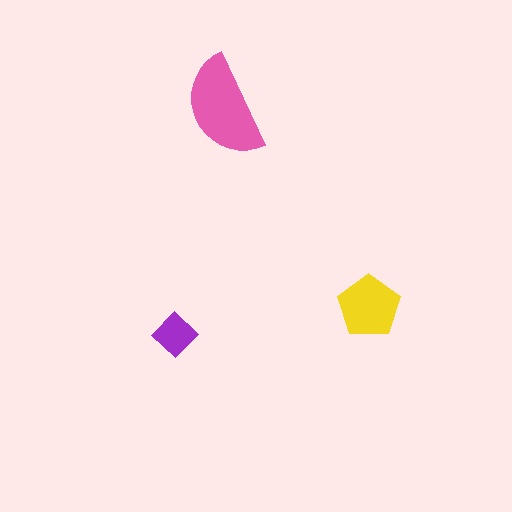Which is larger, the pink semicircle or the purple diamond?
The pink semicircle.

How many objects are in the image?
There are 3 objects in the image.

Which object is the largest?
The pink semicircle.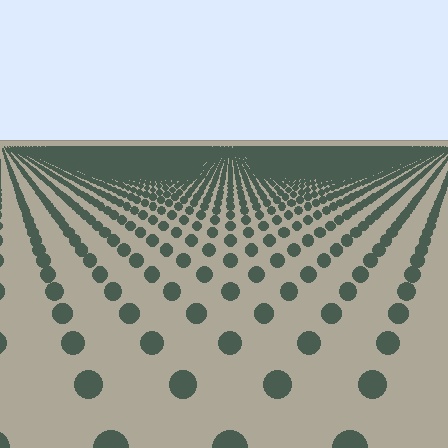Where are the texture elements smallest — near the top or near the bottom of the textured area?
Near the top.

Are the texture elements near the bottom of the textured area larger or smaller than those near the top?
Larger. Near the bottom, elements are closer to the viewer and appear at a bigger on-screen size.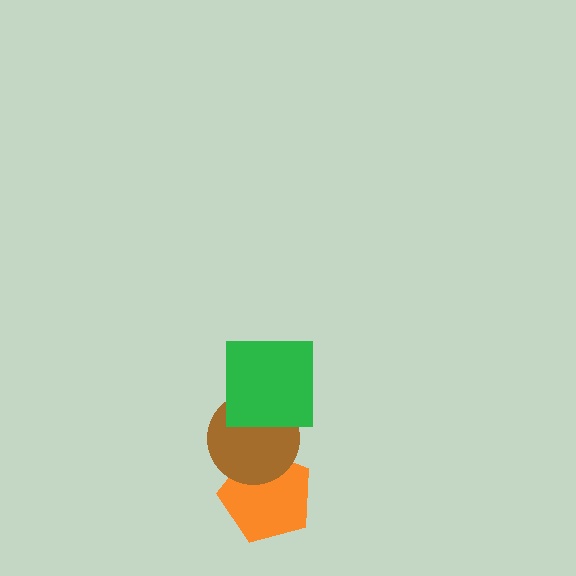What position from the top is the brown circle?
The brown circle is 2nd from the top.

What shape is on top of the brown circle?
The green square is on top of the brown circle.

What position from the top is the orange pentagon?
The orange pentagon is 3rd from the top.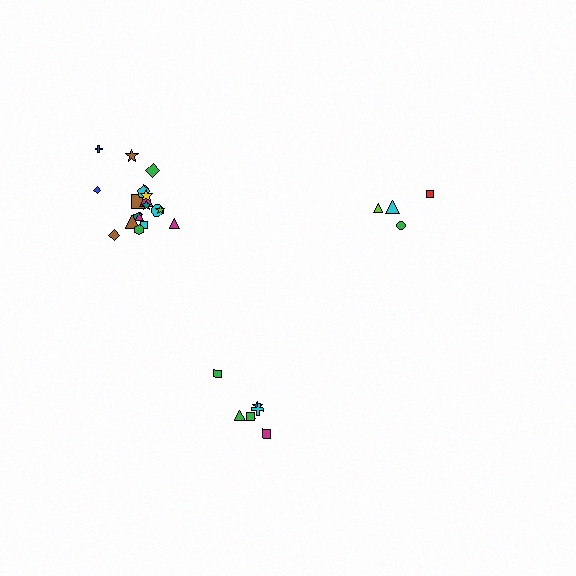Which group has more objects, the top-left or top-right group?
The top-left group.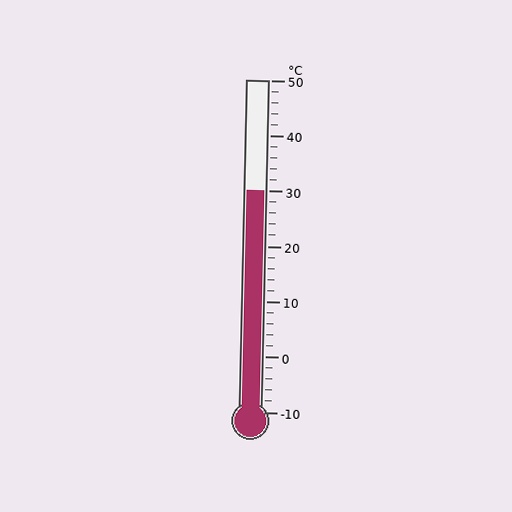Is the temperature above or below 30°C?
The temperature is at 30°C.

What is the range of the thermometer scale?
The thermometer scale ranges from -10°C to 50°C.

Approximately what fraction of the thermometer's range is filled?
The thermometer is filled to approximately 65% of its range.